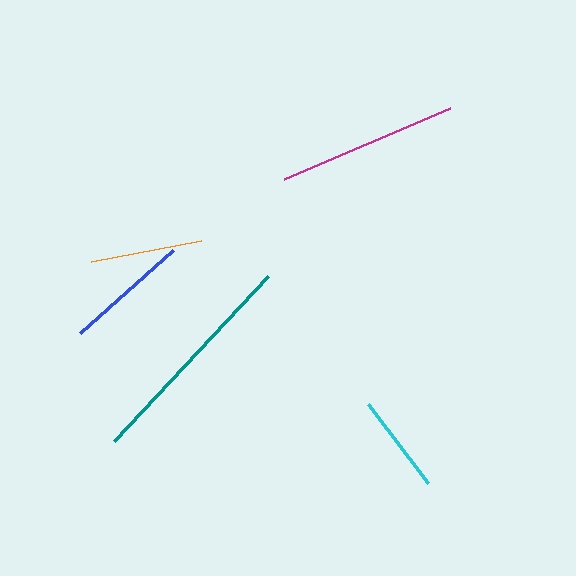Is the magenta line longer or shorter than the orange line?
The magenta line is longer than the orange line.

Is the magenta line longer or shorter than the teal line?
The teal line is longer than the magenta line.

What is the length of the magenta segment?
The magenta segment is approximately 180 pixels long.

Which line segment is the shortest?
The cyan line is the shortest at approximately 100 pixels.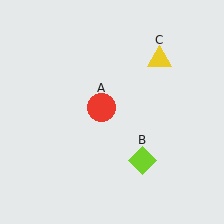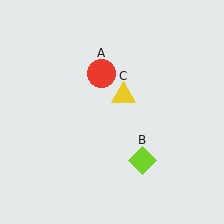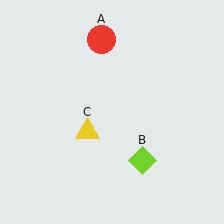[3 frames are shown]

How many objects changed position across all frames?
2 objects changed position: red circle (object A), yellow triangle (object C).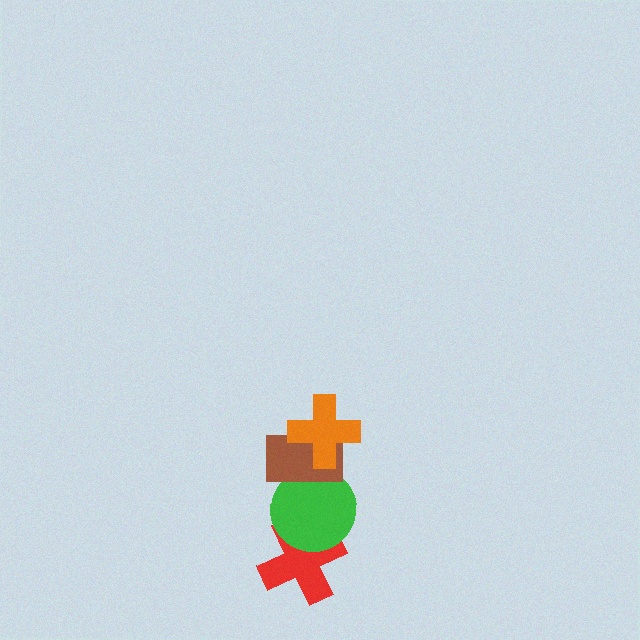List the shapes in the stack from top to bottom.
From top to bottom: the orange cross, the brown rectangle, the green circle, the red cross.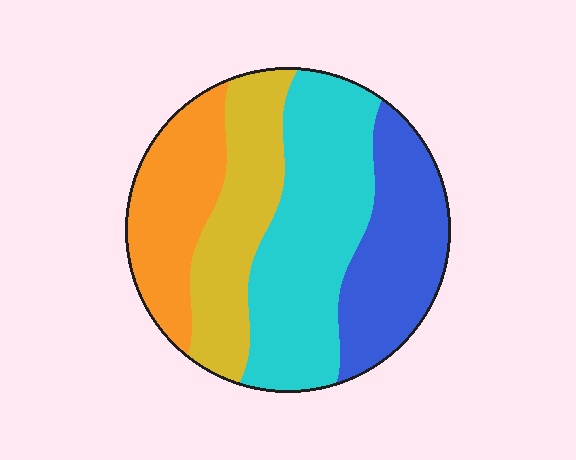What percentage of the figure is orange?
Orange takes up about one fifth (1/5) of the figure.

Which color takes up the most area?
Cyan, at roughly 35%.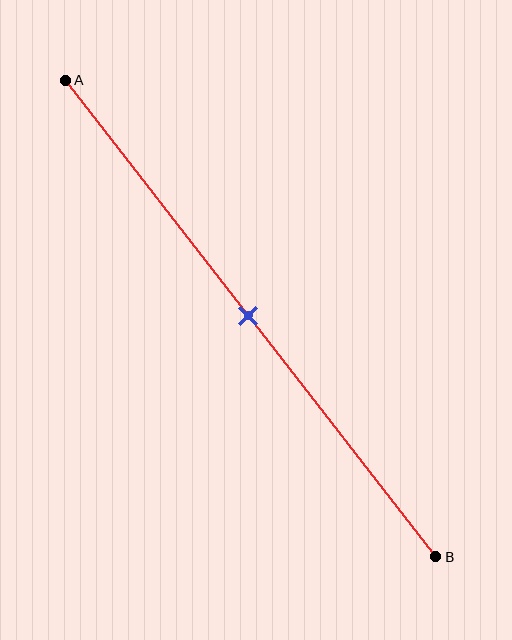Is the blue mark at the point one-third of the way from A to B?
No, the mark is at about 50% from A, not at the 33% one-third point.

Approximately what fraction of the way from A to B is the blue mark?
The blue mark is approximately 50% of the way from A to B.